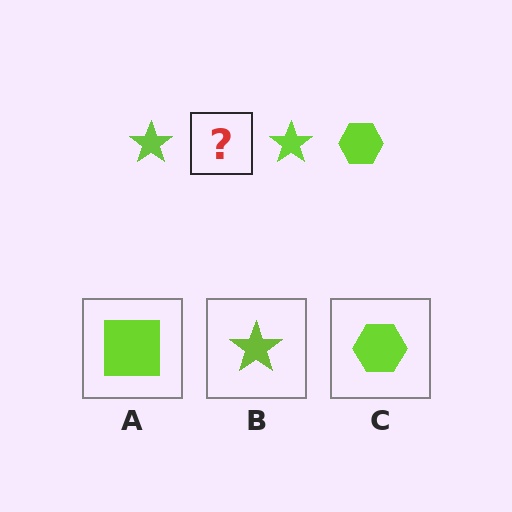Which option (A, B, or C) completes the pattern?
C.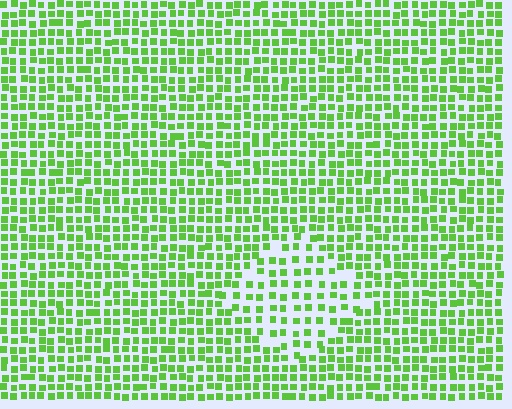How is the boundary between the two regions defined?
The boundary is defined by a change in element density (approximately 1.7x ratio). All elements are the same color, size, and shape.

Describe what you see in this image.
The image contains small lime elements arranged at two different densities. A diamond-shaped region is visible where the elements are less densely packed than the surrounding area.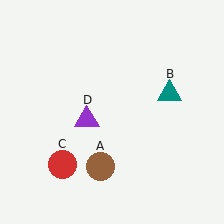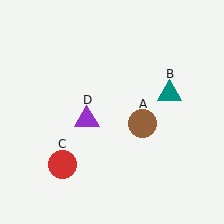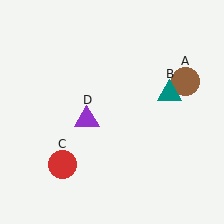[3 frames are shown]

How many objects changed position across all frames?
1 object changed position: brown circle (object A).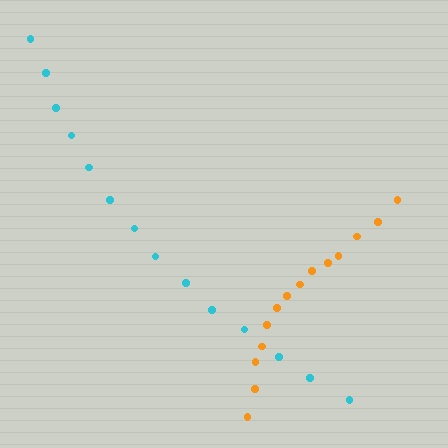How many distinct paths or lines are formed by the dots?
There are 2 distinct paths.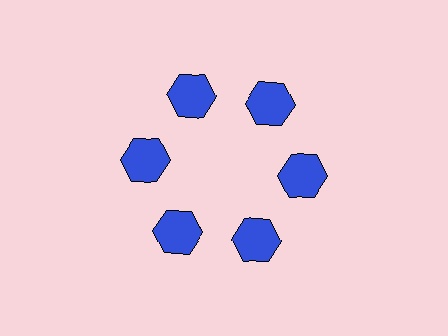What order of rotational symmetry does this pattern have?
This pattern has 6-fold rotational symmetry.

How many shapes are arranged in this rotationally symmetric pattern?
There are 6 shapes, arranged in 6 groups of 1.